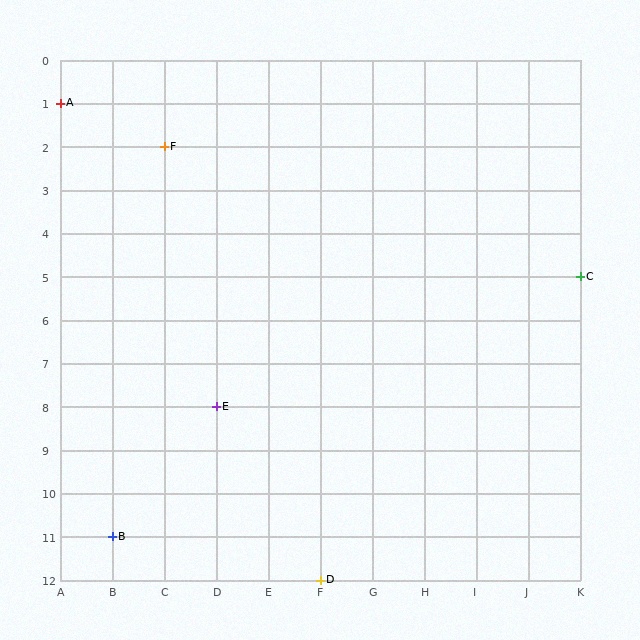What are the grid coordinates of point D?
Point D is at grid coordinates (F, 12).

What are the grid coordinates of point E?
Point E is at grid coordinates (D, 8).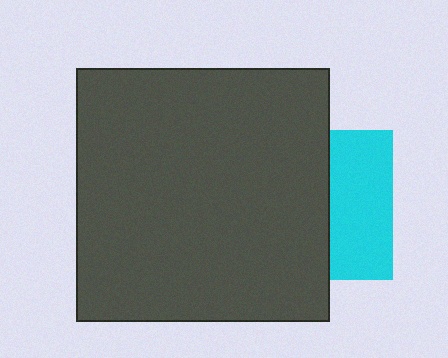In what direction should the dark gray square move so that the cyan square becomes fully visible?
The dark gray square should move left. That is the shortest direction to clear the overlap and leave the cyan square fully visible.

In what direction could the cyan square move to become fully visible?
The cyan square could move right. That would shift it out from behind the dark gray square entirely.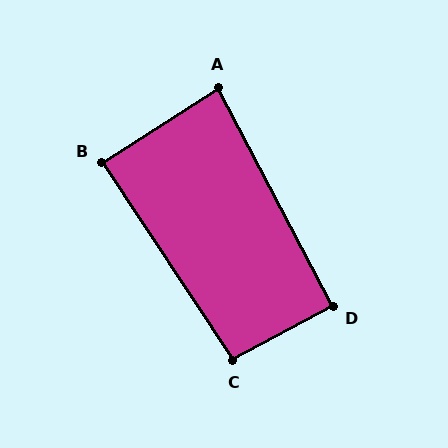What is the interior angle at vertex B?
Approximately 89 degrees (approximately right).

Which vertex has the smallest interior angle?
A, at approximately 85 degrees.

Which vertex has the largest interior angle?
C, at approximately 95 degrees.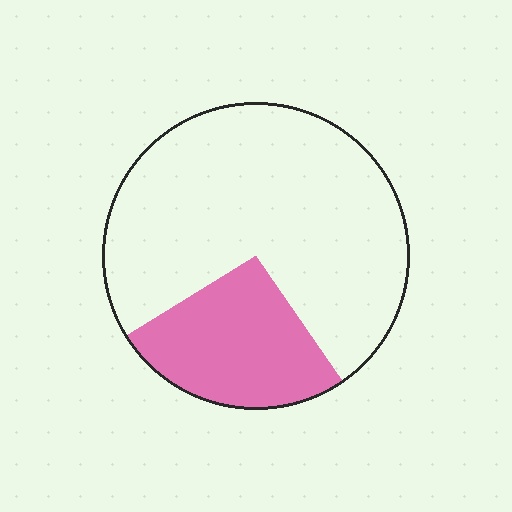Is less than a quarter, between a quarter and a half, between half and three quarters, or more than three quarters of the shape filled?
Between a quarter and a half.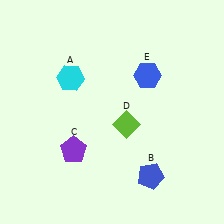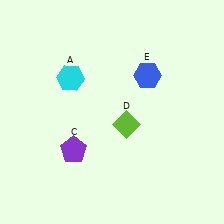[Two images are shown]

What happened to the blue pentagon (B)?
The blue pentagon (B) was removed in Image 2. It was in the bottom-right area of Image 1.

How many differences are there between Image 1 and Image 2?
There is 1 difference between the two images.